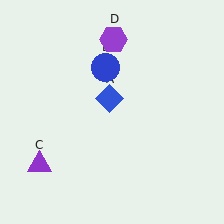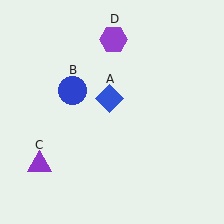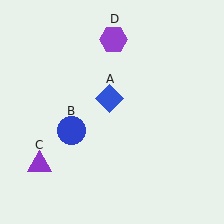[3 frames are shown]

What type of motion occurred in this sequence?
The blue circle (object B) rotated counterclockwise around the center of the scene.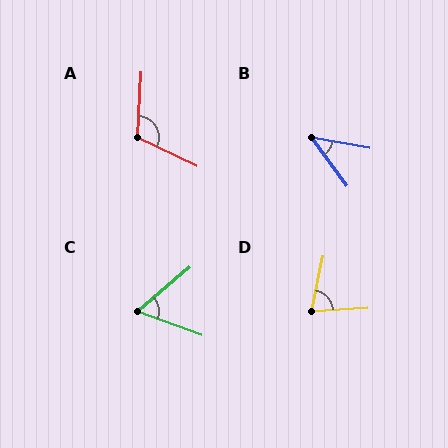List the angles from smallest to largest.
B (43°), C (61°), D (74°), A (113°).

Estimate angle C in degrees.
Approximately 61 degrees.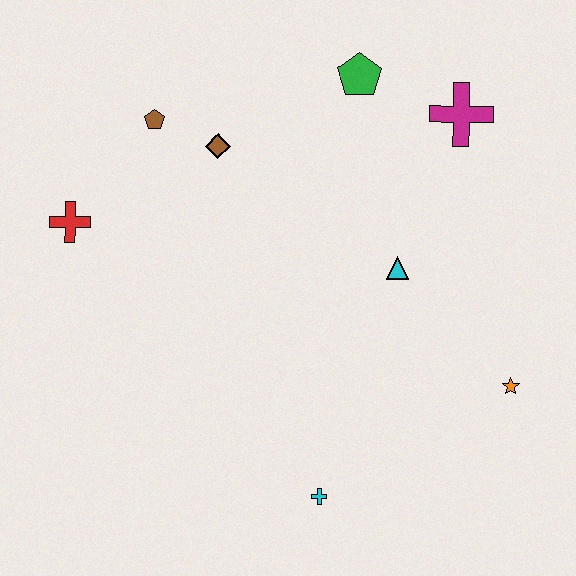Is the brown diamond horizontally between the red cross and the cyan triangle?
Yes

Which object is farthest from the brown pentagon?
The orange star is farthest from the brown pentagon.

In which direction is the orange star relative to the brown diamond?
The orange star is to the right of the brown diamond.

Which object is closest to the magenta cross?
The green pentagon is closest to the magenta cross.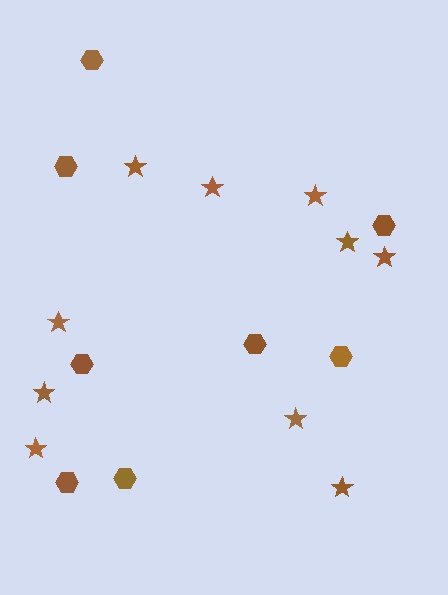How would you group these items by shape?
There are 2 groups: one group of stars (10) and one group of hexagons (8).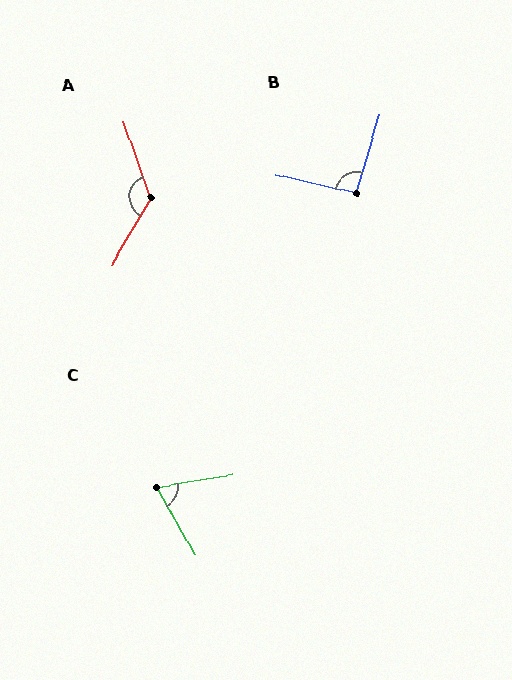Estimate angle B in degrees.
Approximately 94 degrees.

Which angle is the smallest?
C, at approximately 70 degrees.